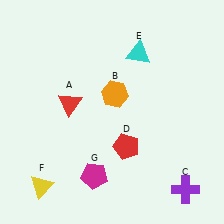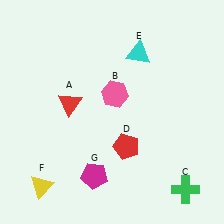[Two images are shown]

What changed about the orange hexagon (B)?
In Image 1, B is orange. In Image 2, it changed to pink.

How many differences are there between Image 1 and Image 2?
There are 2 differences between the two images.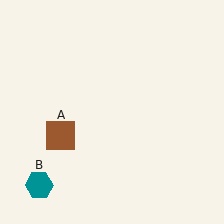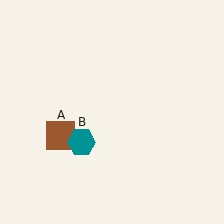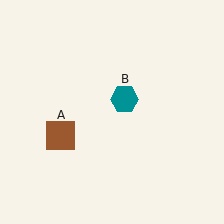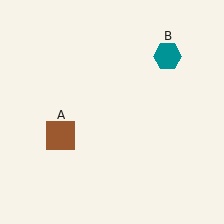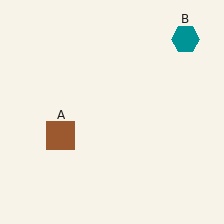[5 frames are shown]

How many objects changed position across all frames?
1 object changed position: teal hexagon (object B).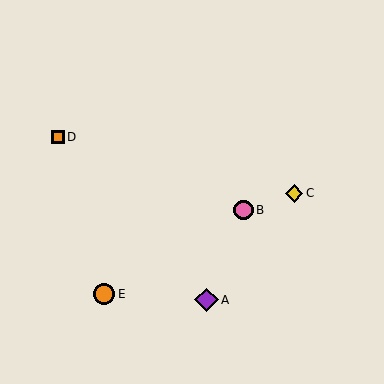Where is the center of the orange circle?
The center of the orange circle is at (104, 294).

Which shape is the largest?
The purple diamond (labeled A) is the largest.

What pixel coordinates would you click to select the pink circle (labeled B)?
Click at (244, 210) to select the pink circle B.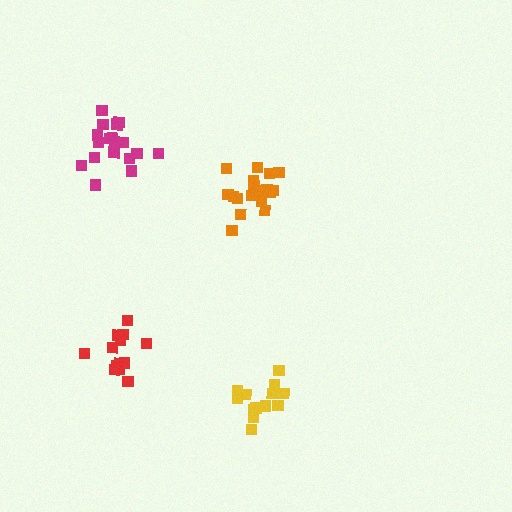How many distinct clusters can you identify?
There are 4 distinct clusters.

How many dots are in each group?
Group 1: 18 dots, Group 2: 18 dots, Group 3: 13 dots, Group 4: 13 dots (62 total).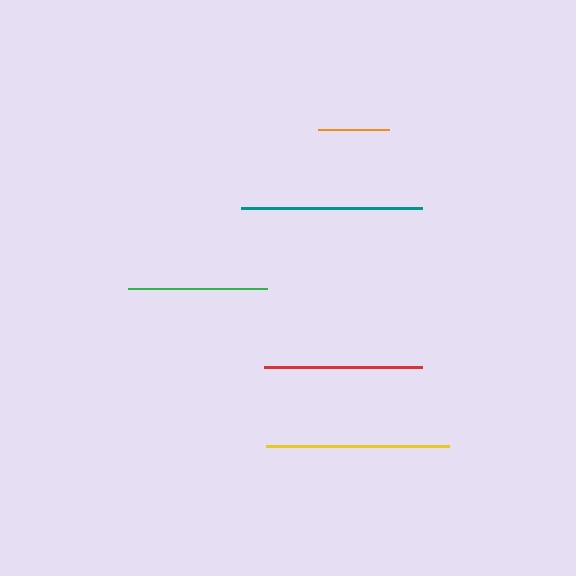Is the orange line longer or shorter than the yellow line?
The yellow line is longer than the orange line.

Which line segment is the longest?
The yellow line is the longest at approximately 183 pixels.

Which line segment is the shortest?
The orange line is the shortest at approximately 71 pixels.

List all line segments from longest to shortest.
From longest to shortest: yellow, teal, red, green, orange.